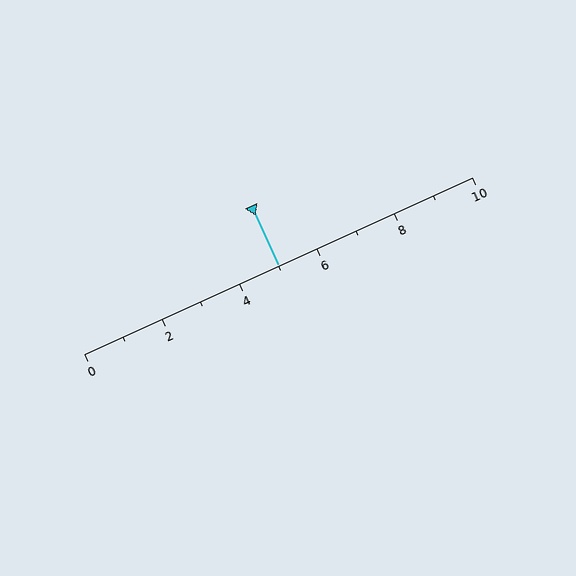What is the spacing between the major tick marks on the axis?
The major ticks are spaced 2 apart.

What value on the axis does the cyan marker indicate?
The marker indicates approximately 5.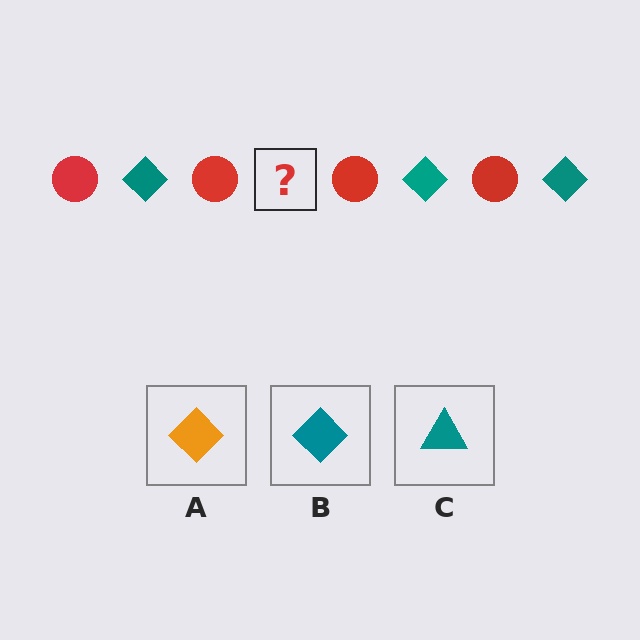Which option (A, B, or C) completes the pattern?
B.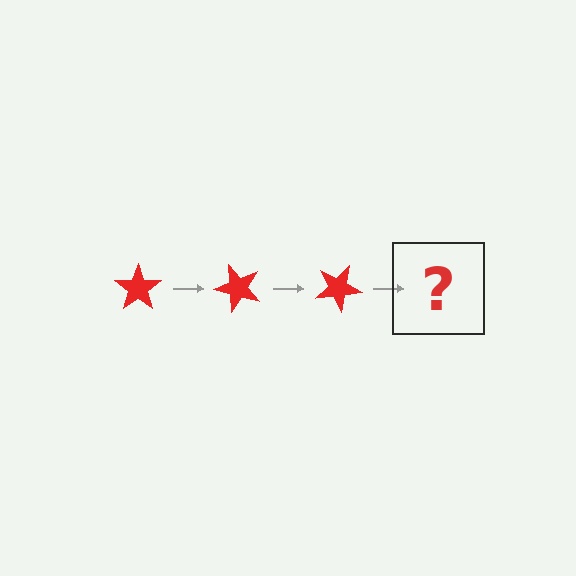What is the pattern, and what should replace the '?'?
The pattern is that the star rotates 50 degrees each step. The '?' should be a red star rotated 150 degrees.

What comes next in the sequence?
The next element should be a red star rotated 150 degrees.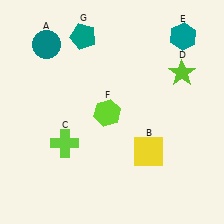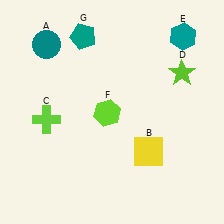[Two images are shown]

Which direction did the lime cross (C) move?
The lime cross (C) moved up.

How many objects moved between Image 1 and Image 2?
1 object moved between the two images.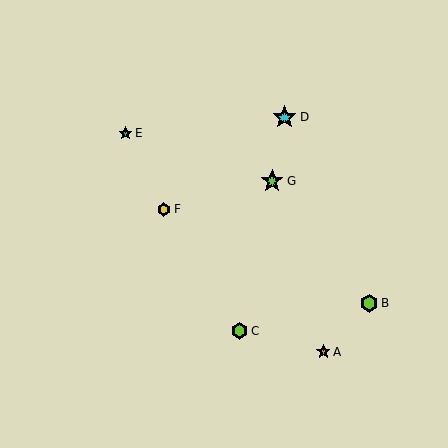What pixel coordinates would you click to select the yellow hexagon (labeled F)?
Click at (164, 209) to select the yellow hexagon F.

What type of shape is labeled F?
Shape F is a yellow hexagon.